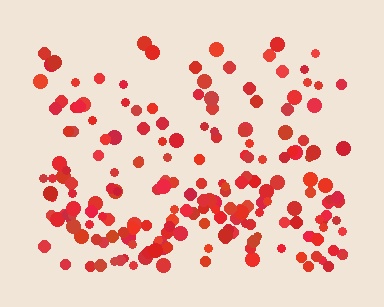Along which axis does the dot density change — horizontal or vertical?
Vertical.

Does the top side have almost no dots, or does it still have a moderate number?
Still a moderate number, just noticeably fewer than the bottom.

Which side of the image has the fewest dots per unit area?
The top.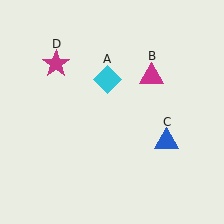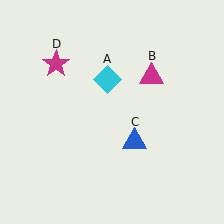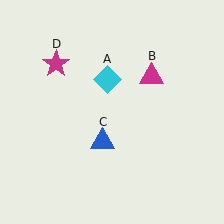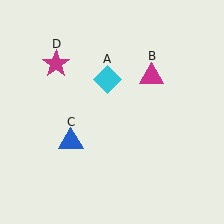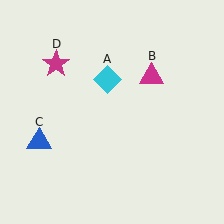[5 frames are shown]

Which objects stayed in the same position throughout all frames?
Cyan diamond (object A) and magenta triangle (object B) and magenta star (object D) remained stationary.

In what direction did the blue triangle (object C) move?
The blue triangle (object C) moved left.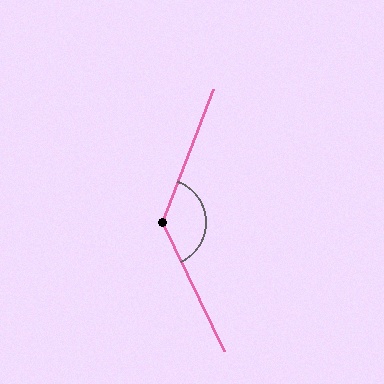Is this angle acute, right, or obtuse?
It is obtuse.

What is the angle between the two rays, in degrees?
Approximately 133 degrees.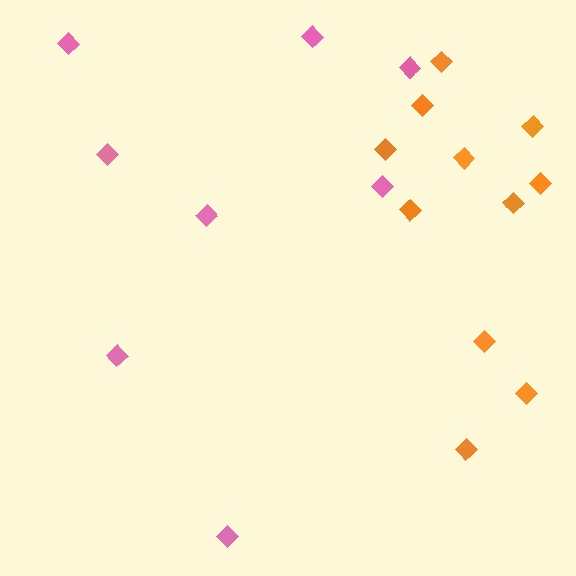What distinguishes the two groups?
There are 2 groups: one group of pink diamonds (8) and one group of orange diamonds (11).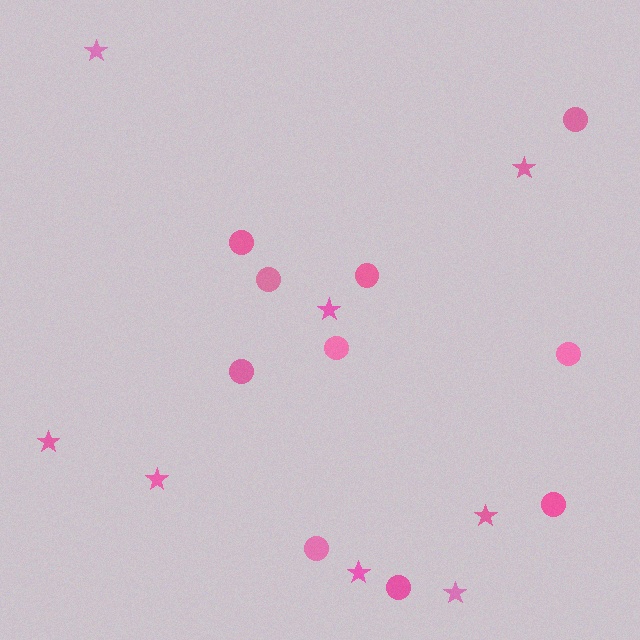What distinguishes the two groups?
There are 2 groups: one group of circles (10) and one group of stars (8).